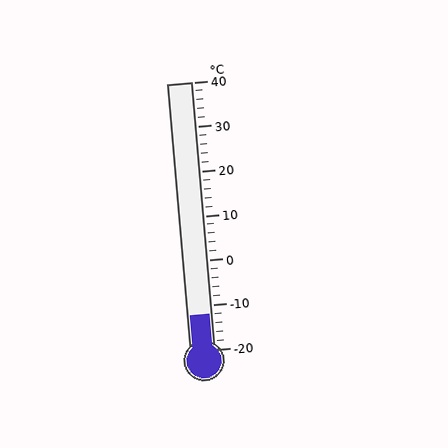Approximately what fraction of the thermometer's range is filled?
The thermometer is filled to approximately 15% of its range.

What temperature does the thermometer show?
The thermometer shows approximately -12°C.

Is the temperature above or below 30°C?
The temperature is below 30°C.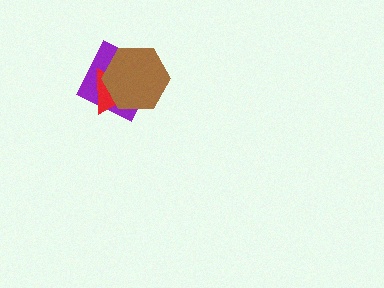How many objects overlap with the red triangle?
2 objects overlap with the red triangle.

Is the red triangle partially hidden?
Yes, it is partially covered by another shape.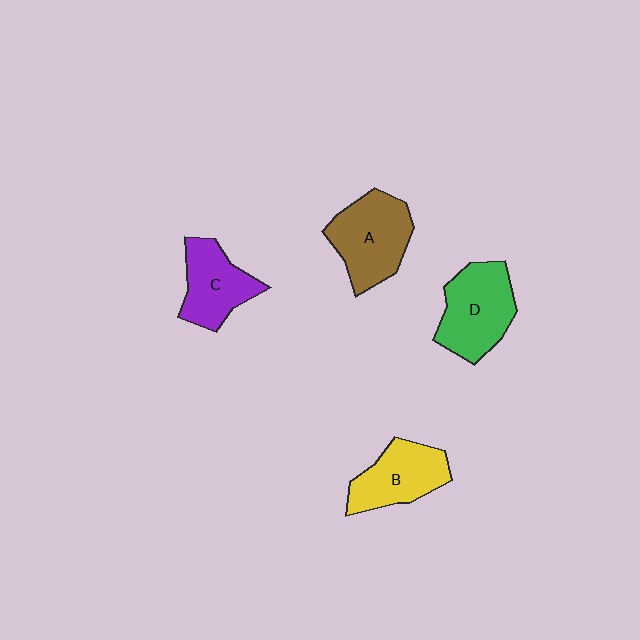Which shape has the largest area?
Shape A (brown).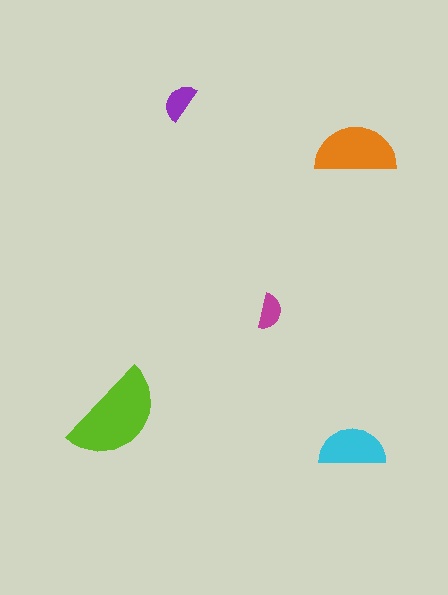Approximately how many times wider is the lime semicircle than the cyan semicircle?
About 1.5 times wider.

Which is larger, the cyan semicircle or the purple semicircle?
The cyan one.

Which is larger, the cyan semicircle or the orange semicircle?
The orange one.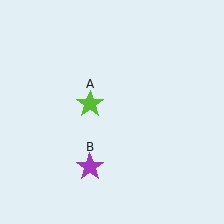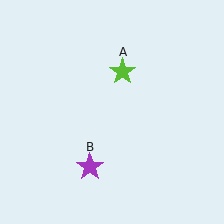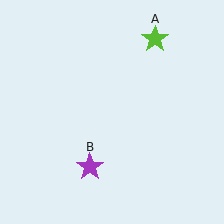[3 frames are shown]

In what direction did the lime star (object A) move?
The lime star (object A) moved up and to the right.